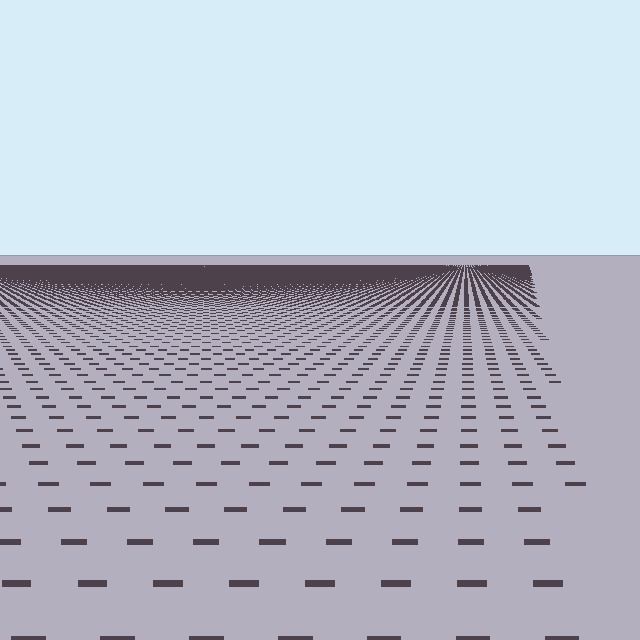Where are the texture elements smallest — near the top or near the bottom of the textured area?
Near the top.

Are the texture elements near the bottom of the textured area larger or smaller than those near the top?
Larger. Near the bottom, elements are closer to the viewer and appear at a bigger on-screen size.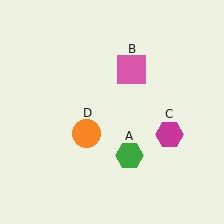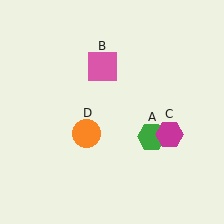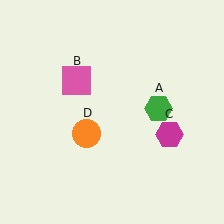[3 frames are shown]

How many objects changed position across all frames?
2 objects changed position: green hexagon (object A), pink square (object B).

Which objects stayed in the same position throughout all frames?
Magenta hexagon (object C) and orange circle (object D) remained stationary.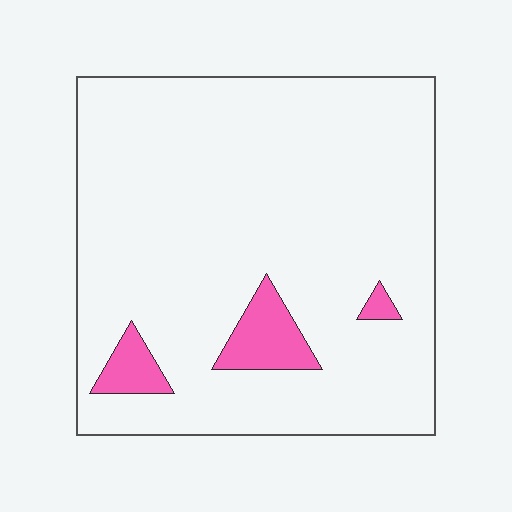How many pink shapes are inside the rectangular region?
3.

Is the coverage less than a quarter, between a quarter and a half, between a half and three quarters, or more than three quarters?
Less than a quarter.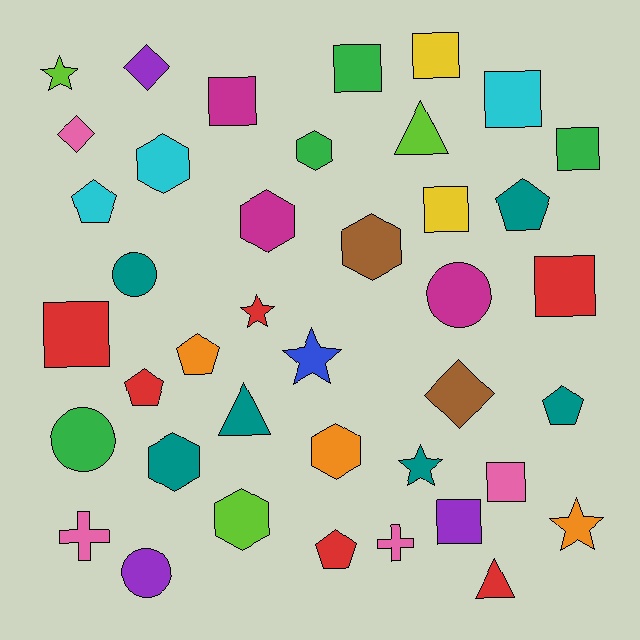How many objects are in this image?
There are 40 objects.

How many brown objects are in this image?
There are 2 brown objects.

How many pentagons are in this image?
There are 6 pentagons.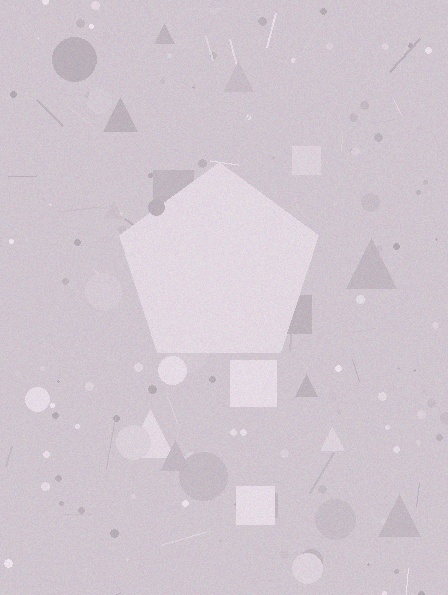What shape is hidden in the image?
A pentagon is hidden in the image.